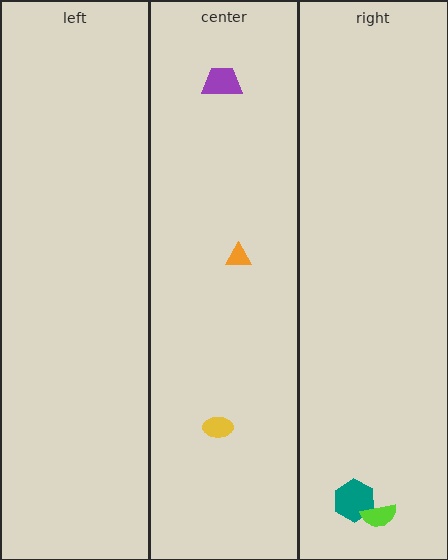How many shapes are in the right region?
2.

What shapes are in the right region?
The teal hexagon, the lime semicircle.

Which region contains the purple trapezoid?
The center region.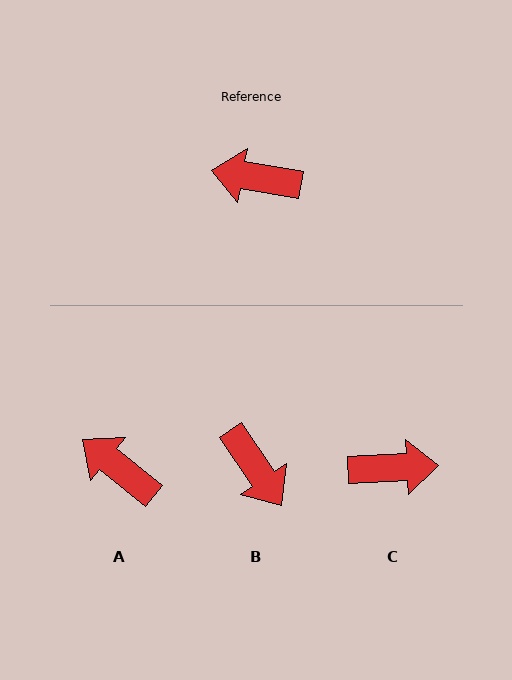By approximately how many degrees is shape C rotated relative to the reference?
Approximately 167 degrees clockwise.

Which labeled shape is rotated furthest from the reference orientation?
C, about 167 degrees away.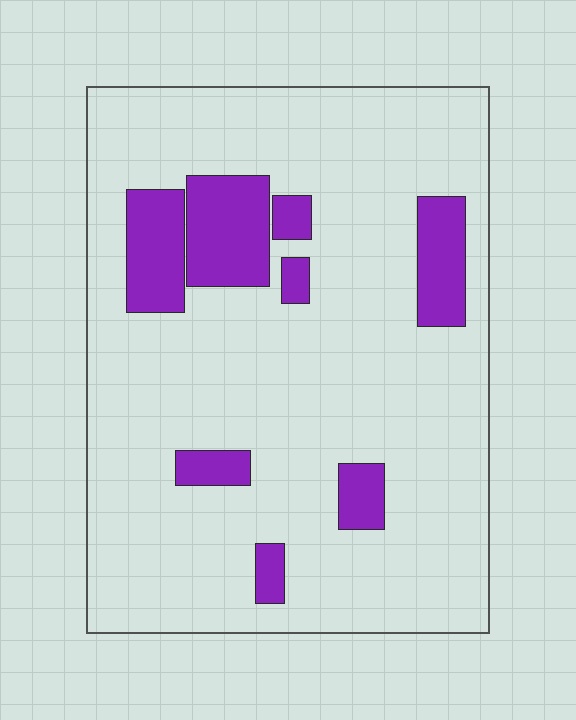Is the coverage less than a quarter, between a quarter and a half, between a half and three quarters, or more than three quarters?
Less than a quarter.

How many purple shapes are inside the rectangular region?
8.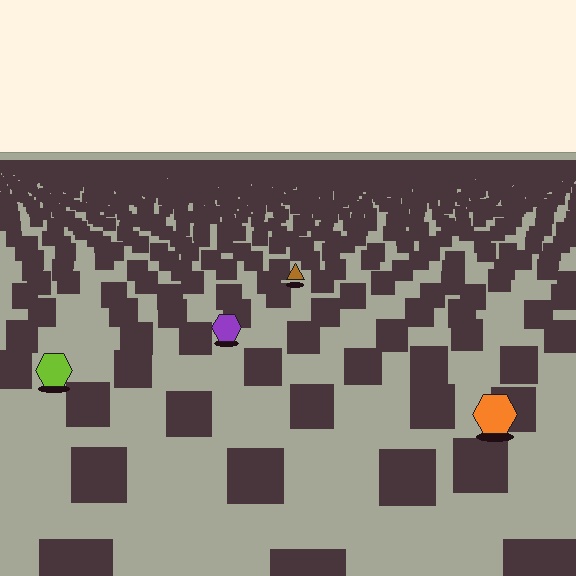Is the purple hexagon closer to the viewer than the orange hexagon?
No. The orange hexagon is closer — you can tell from the texture gradient: the ground texture is coarser near it.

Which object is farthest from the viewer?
The brown triangle is farthest from the viewer. It appears smaller and the ground texture around it is denser.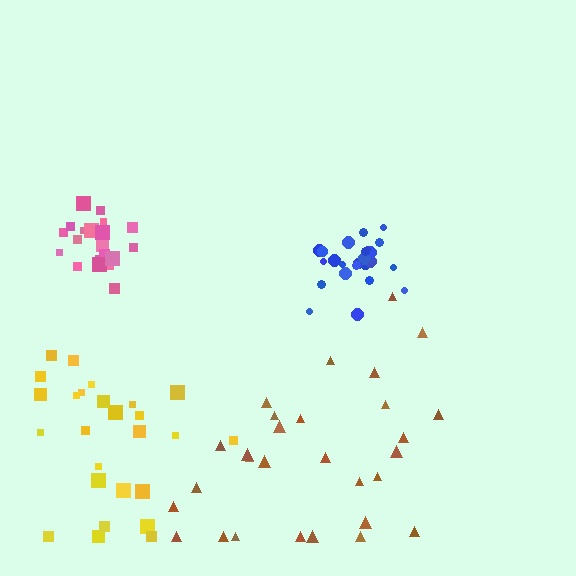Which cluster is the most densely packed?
Blue.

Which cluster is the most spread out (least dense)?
Brown.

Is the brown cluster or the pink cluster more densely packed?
Pink.